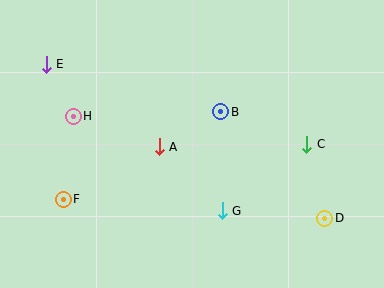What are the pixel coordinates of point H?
Point H is at (73, 116).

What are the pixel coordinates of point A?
Point A is at (159, 147).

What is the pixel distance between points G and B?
The distance between G and B is 99 pixels.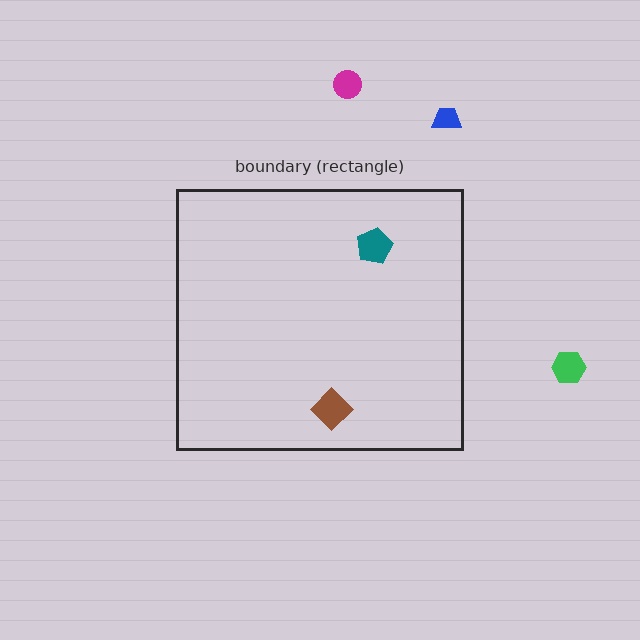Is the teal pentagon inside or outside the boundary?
Inside.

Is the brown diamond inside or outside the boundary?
Inside.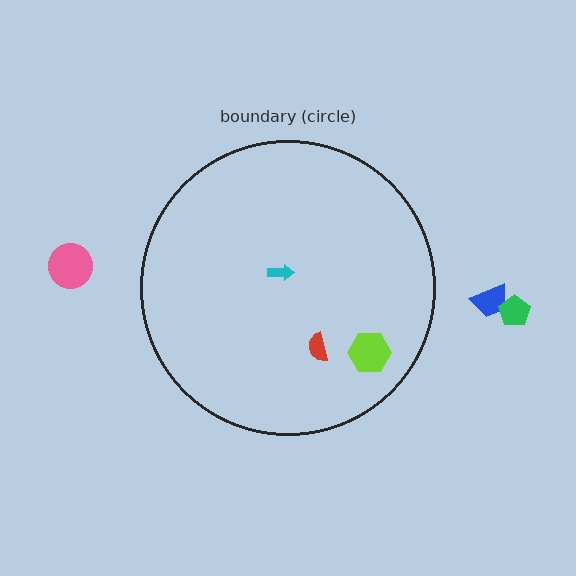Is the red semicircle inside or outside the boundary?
Inside.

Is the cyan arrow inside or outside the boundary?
Inside.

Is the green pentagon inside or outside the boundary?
Outside.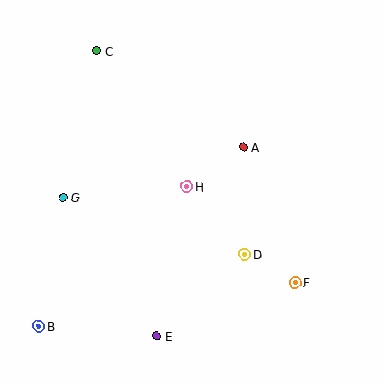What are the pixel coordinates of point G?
Point G is at (63, 197).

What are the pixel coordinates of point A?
Point A is at (243, 147).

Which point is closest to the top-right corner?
Point A is closest to the top-right corner.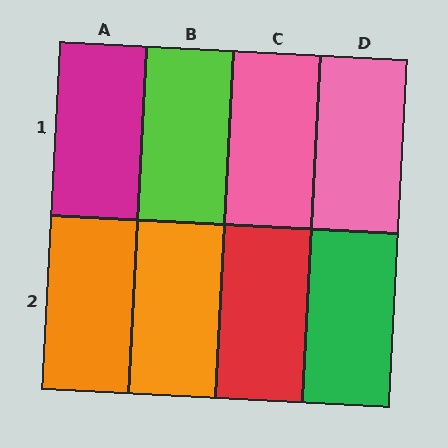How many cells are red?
1 cell is red.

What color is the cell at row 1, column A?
Magenta.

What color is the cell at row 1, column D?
Pink.